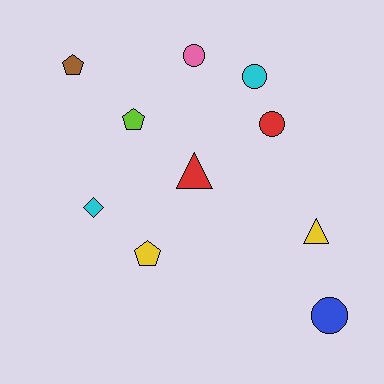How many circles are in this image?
There are 4 circles.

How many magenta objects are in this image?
There are no magenta objects.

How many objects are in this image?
There are 10 objects.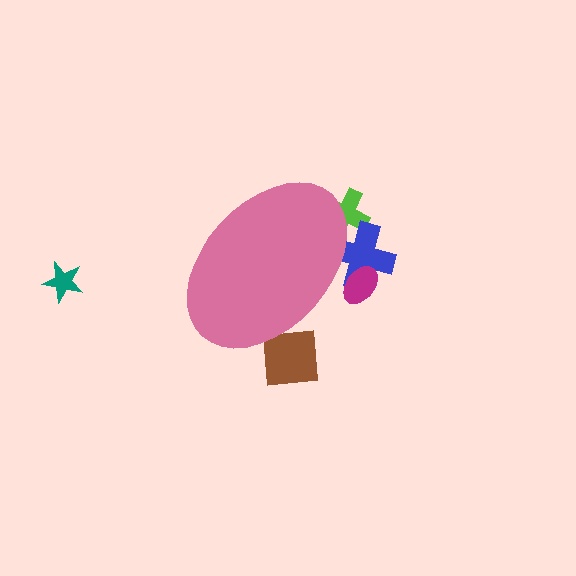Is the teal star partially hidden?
No, the teal star is fully visible.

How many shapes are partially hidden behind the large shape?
4 shapes are partially hidden.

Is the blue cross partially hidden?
Yes, the blue cross is partially hidden behind the pink ellipse.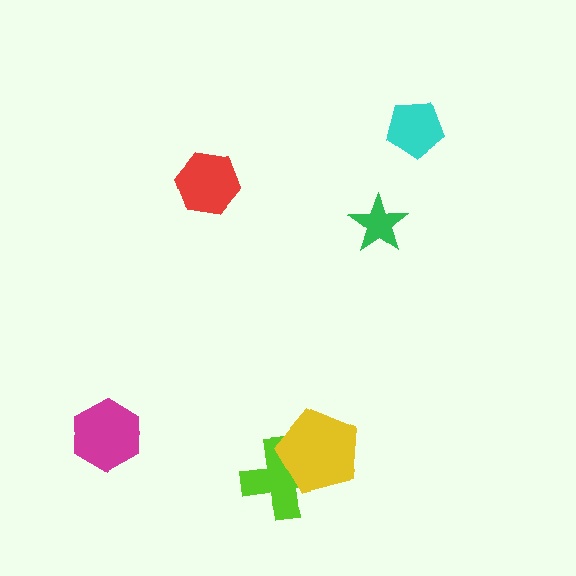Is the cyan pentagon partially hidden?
No, no other shape covers it.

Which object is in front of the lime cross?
The yellow pentagon is in front of the lime cross.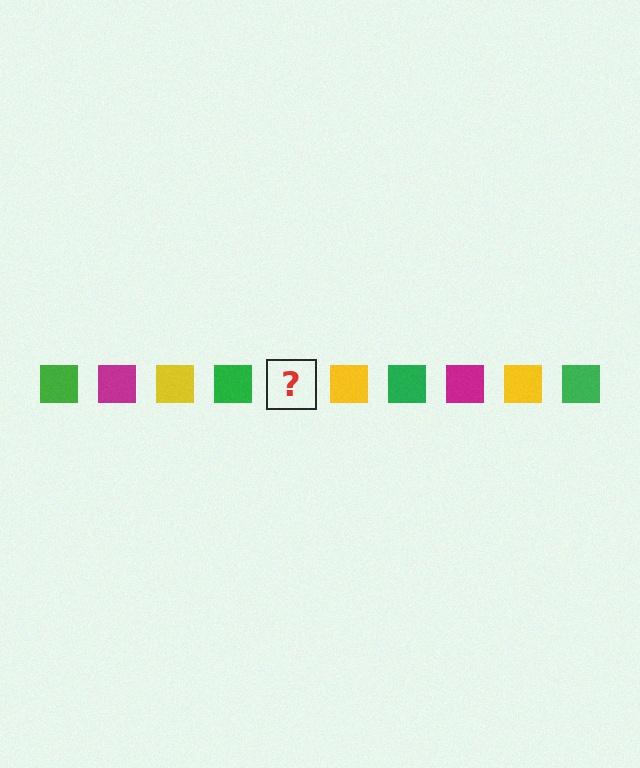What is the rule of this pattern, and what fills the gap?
The rule is that the pattern cycles through green, magenta, yellow squares. The gap should be filled with a magenta square.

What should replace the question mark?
The question mark should be replaced with a magenta square.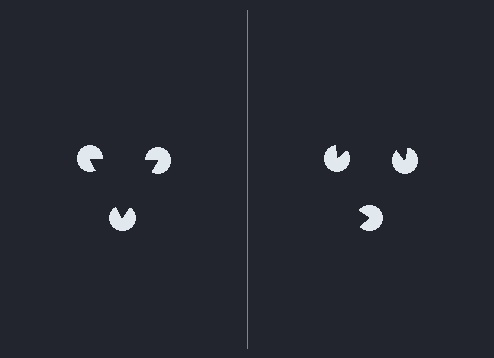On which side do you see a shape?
An illusory triangle appears on the left side. On the right side the wedge cuts are rotated, so no coherent shape forms.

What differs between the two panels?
The pac-man discs are positioned identically on both sides; only the wedge orientations differ. On the left they align to a triangle; on the right they are misaligned.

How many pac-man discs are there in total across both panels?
6 — 3 on each side.